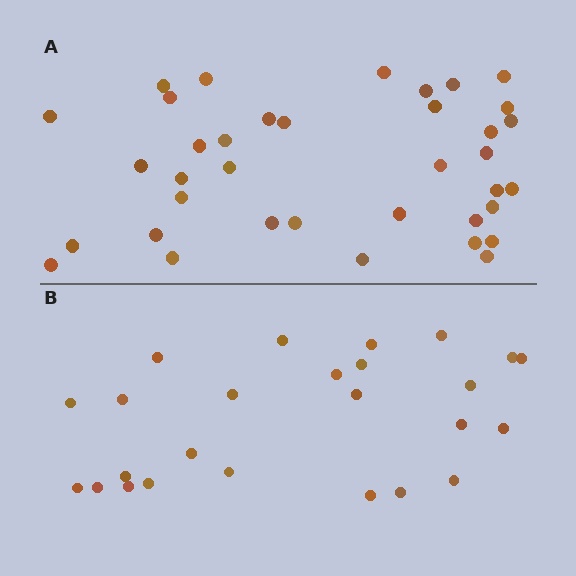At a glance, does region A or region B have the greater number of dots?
Region A (the top region) has more dots.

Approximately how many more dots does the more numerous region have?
Region A has roughly 12 or so more dots than region B.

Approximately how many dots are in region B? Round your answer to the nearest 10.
About 20 dots. (The exact count is 25, which rounds to 20.)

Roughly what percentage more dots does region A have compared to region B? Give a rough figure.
About 50% more.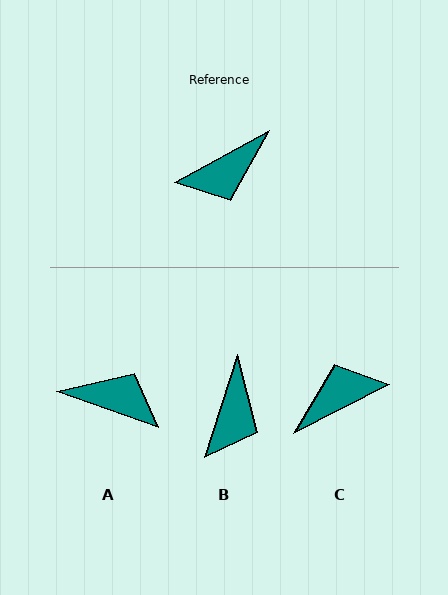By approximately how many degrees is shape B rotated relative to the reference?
Approximately 44 degrees counter-clockwise.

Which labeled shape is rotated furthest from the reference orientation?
C, about 178 degrees away.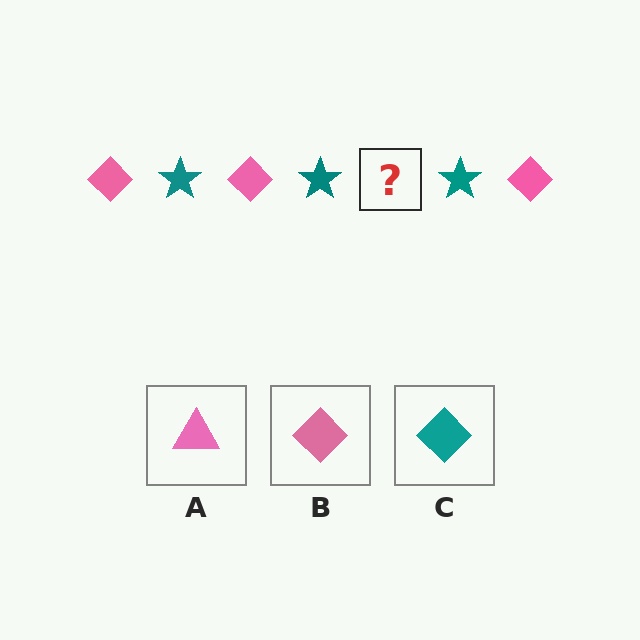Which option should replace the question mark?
Option B.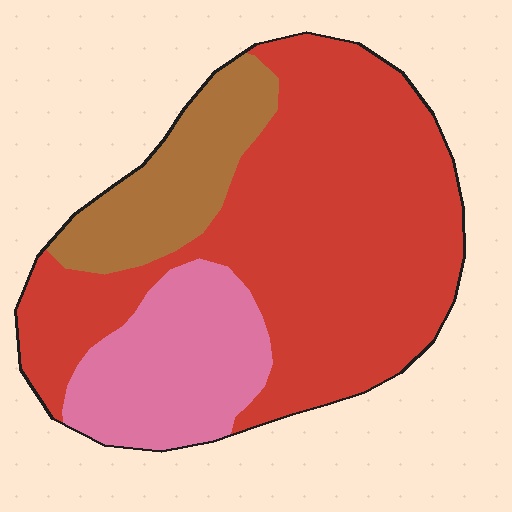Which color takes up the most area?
Red, at roughly 60%.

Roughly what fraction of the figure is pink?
Pink covers around 20% of the figure.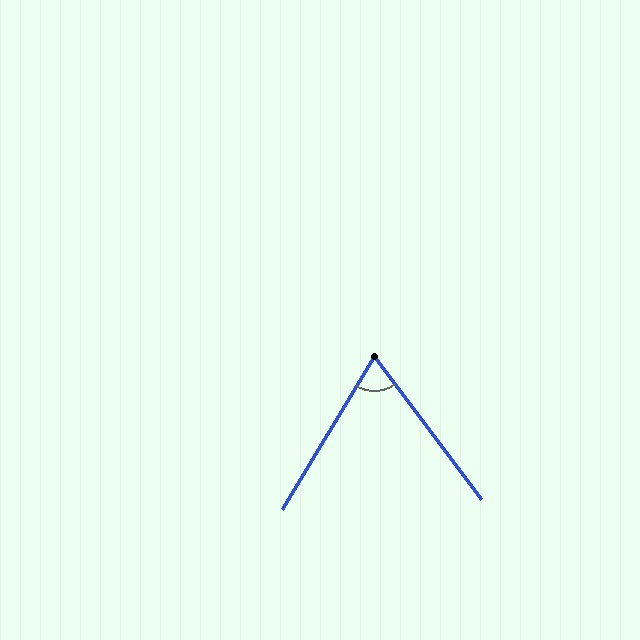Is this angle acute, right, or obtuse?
It is acute.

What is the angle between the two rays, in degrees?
Approximately 68 degrees.